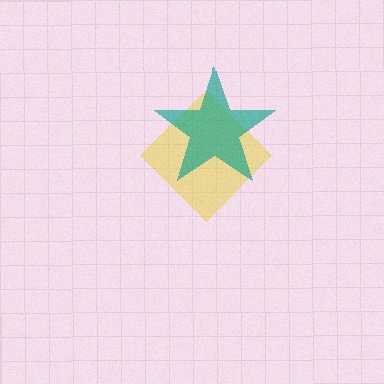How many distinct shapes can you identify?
There are 2 distinct shapes: a yellow diamond, a teal star.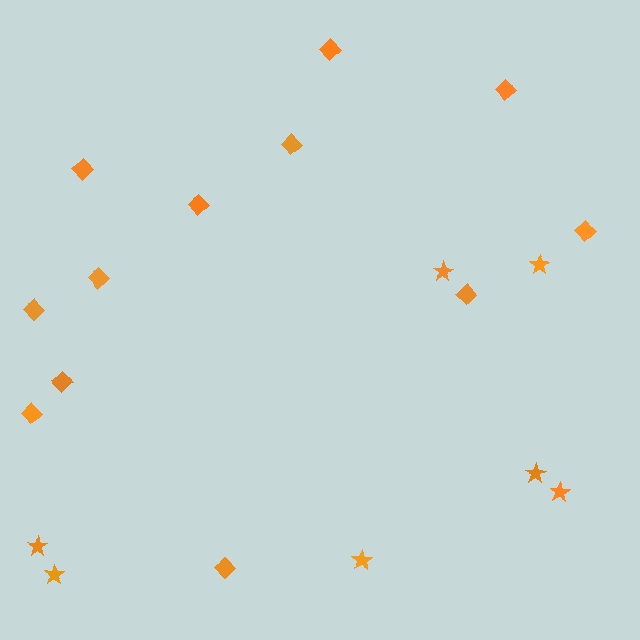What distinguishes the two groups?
There are 2 groups: one group of diamonds (12) and one group of stars (7).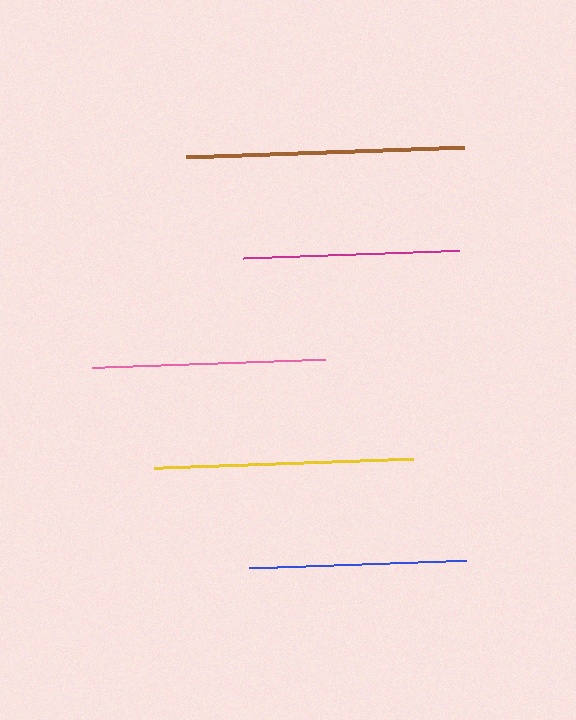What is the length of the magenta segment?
The magenta segment is approximately 216 pixels long.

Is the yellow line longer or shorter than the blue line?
The yellow line is longer than the blue line.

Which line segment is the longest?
The brown line is the longest at approximately 278 pixels.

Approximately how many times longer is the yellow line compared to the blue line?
The yellow line is approximately 1.2 times the length of the blue line.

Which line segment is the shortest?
The magenta line is the shortest at approximately 216 pixels.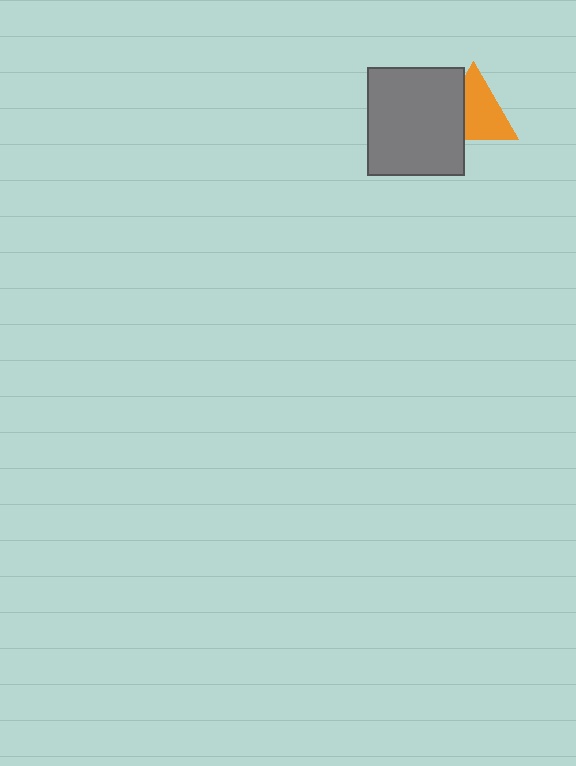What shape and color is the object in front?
The object in front is a gray rectangle.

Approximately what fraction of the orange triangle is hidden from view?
Roughly 34% of the orange triangle is hidden behind the gray rectangle.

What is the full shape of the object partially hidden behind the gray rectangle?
The partially hidden object is an orange triangle.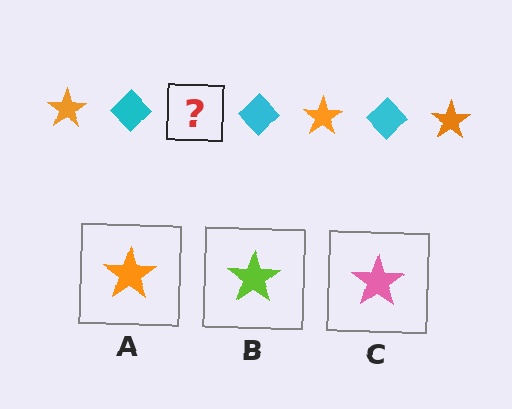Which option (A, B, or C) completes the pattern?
A.